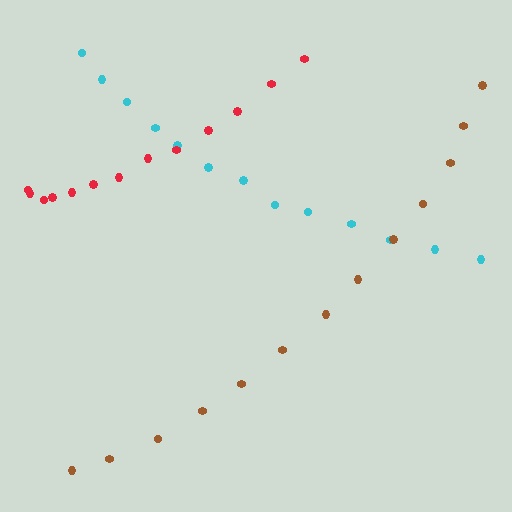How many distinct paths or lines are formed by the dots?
There are 3 distinct paths.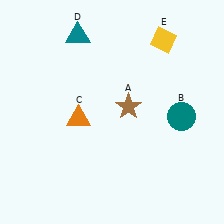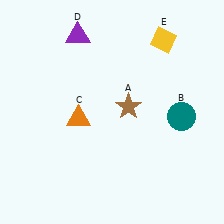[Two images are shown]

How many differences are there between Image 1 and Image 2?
There is 1 difference between the two images.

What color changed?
The triangle (D) changed from teal in Image 1 to purple in Image 2.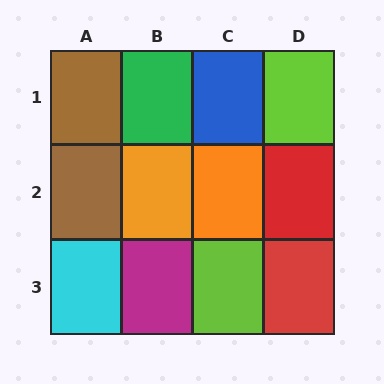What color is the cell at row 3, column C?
Lime.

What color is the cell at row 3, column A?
Cyan.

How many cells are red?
2 cells are red.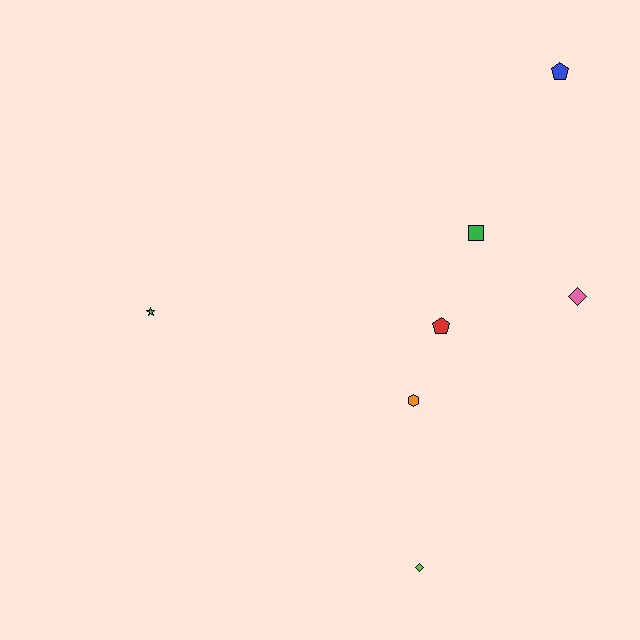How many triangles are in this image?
There are no triangles.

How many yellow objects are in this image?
There are no yellow objects.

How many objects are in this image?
There are 7 objects.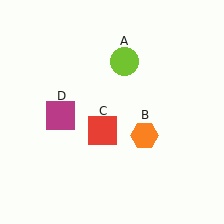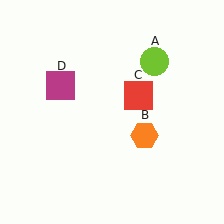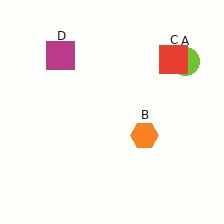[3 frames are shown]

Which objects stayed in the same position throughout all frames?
Orange hexagon (object B) remained stationary.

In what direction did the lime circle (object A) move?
The lime circle (object A) moved right.